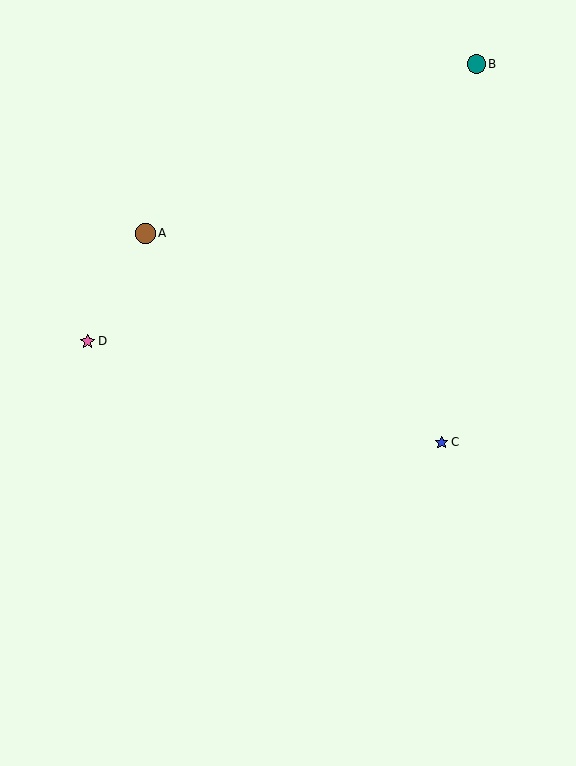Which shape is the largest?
The brown circle (labeled A) is the largest.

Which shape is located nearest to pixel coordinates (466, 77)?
The teal circle (labeled B) at (476, 64) is nearest to that location.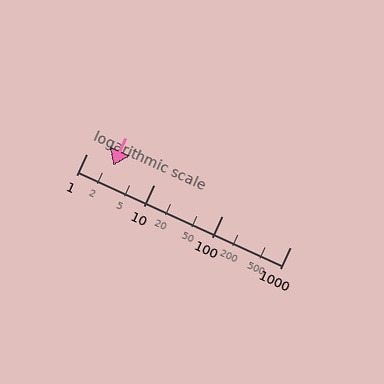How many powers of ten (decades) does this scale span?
The scale spans 3 decades, from 1 to 1000.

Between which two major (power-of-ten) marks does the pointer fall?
The pointer is between 1 and 10.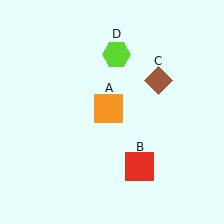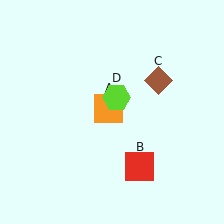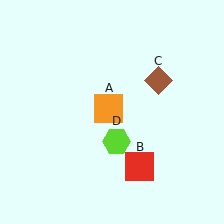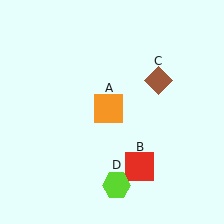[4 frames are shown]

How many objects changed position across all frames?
1 object changed position: lime hexagon (object D).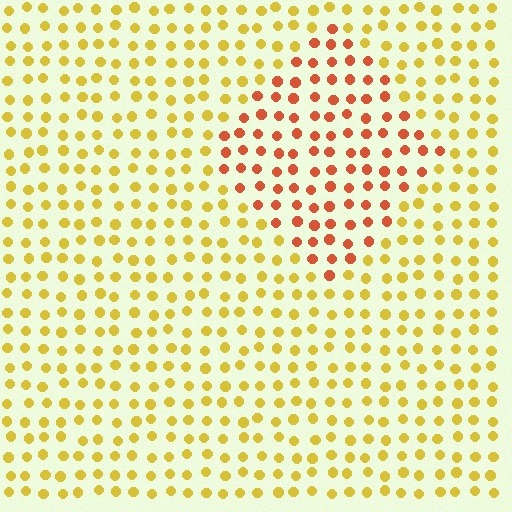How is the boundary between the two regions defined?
The boundary is defined purely by a slight shift in hue (about 41 degrees). Spacing, size, and orientation are identical on both sides.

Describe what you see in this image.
The image is filled with small yellow elements in a uniform arrangement. A diamond-shaped region is visible where the elements are tinted to a slightly different hue, forming a subtle color boundary.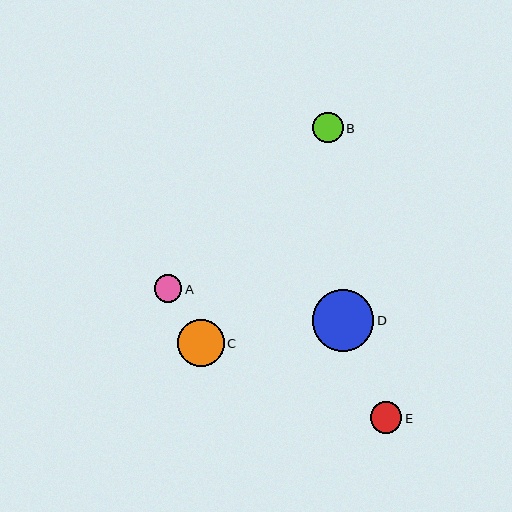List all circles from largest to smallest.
From largest to smallest: D, C, E, B, A.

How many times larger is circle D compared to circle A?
Circle D is approximately 2.2 times the size of circle A.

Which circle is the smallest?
Circle A is the smallest with a size of approximately 28 pixels.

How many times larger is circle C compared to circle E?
Circle C is approximately 1.5 times the size of circle E.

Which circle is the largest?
Circle D is the largest with a size of approximately 61 pixels.